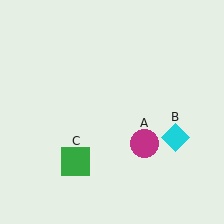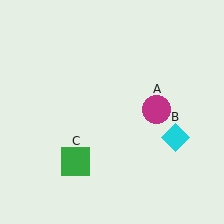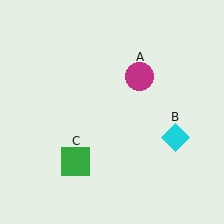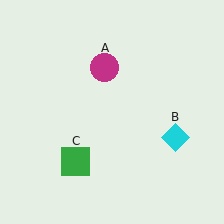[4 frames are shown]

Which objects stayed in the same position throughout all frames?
Cyan diamond (object B) and green square (object C) remained stationary.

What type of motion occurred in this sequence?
The magenta circle (object A) rotated counterclockwise around the center of the scene.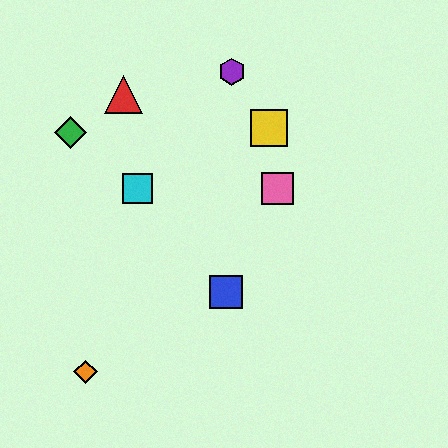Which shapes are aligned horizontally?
The cyan square, the pink square are aligned horizontally.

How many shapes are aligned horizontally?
2 shapes (the cyan square, the pink square) are aligned horizontally.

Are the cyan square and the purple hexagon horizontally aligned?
No, the cyan square is at y≈188 and the purple hexagon is at y≈72.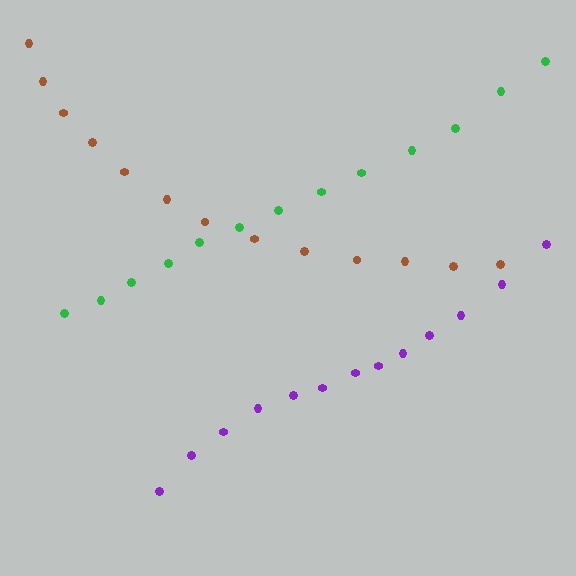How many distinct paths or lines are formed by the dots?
There are 3 distinct paths.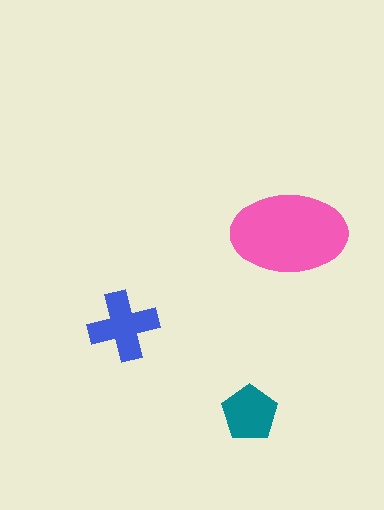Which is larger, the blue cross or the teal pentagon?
The blue cross.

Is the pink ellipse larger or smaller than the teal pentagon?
Larger.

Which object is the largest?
The pink ellipse.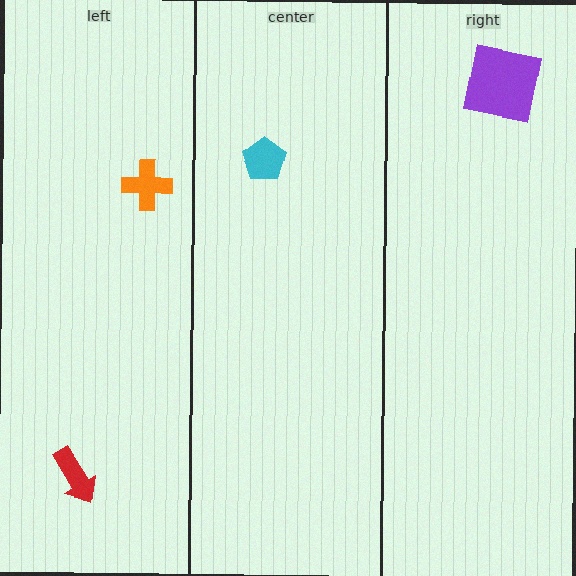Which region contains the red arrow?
The left region.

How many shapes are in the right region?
1.